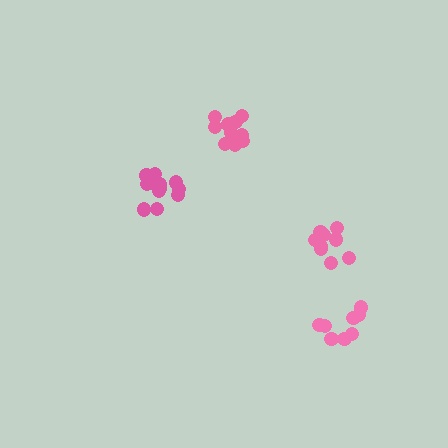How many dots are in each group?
Group 1: 14 dots, Group 2: 8 dots, Group 3: 9 dots, Group 4: 11 dots (42 total).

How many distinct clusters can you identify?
There are 4 distinct clusters.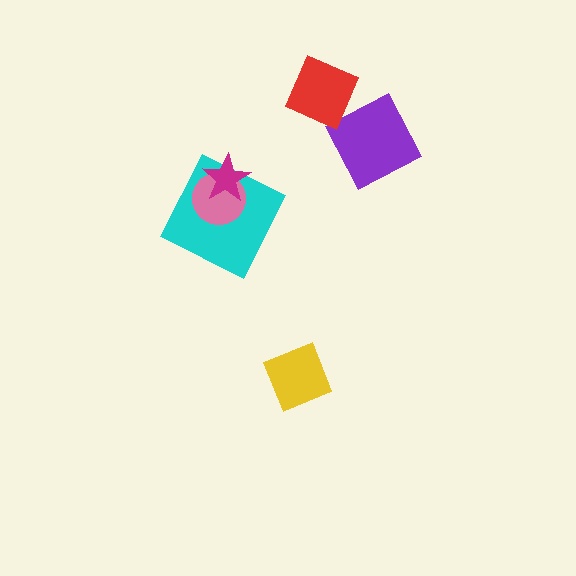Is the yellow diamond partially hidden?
No, no other shape covers it.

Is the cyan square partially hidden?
Yes, it is partially covered by another shape.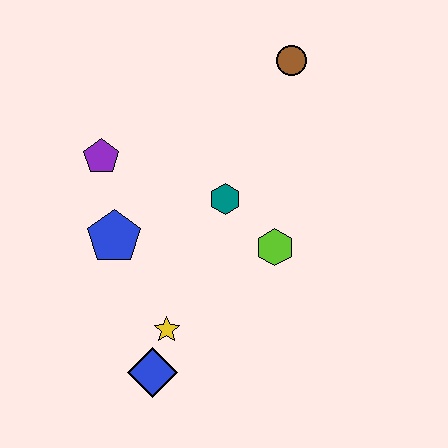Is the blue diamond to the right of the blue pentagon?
Yes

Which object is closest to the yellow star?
The blue diamond is closest to the yellow star.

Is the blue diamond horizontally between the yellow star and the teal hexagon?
No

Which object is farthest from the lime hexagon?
The purple pentagon is farthest from the lime hexagon.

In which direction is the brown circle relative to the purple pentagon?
The brown circle is to the right of the purple pentagon.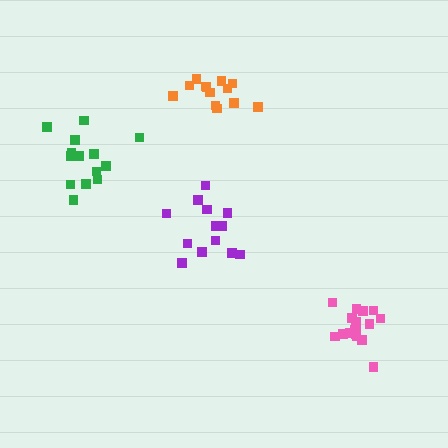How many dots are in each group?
Group 1: 13 dots, Group 2: 13 dots, Group 3: 17 dots, Group 4: 14 dots (57 total).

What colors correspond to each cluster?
The clusters are colored: purple, orange, pink, green.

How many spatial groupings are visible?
There are 4 spatial groupings.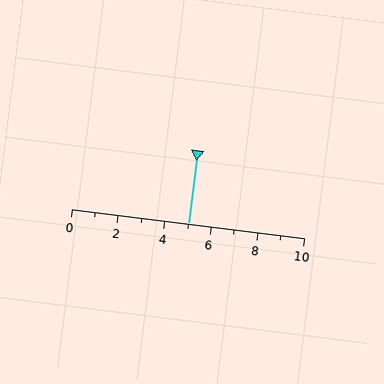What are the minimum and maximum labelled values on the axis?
The axis runs from 0 to 10.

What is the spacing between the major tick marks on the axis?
The major ticks are spaced 2 apart.